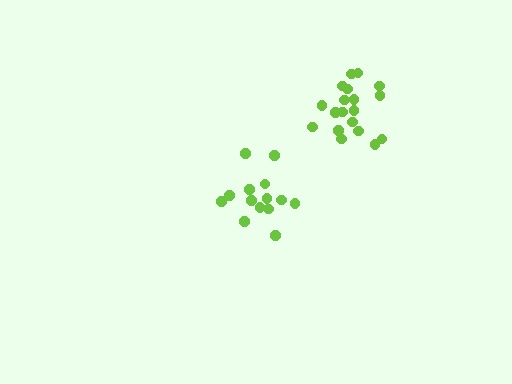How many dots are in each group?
Group 1: 14 dots, Group 2: 20 dots (34 total).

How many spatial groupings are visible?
There are 2 spatial groupings.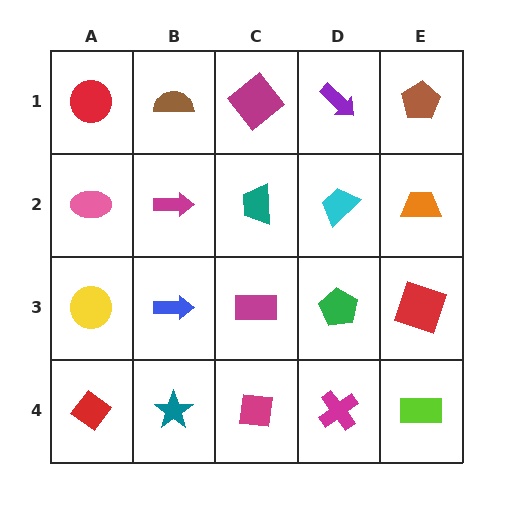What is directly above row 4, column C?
A magenta rectangle.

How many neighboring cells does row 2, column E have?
3.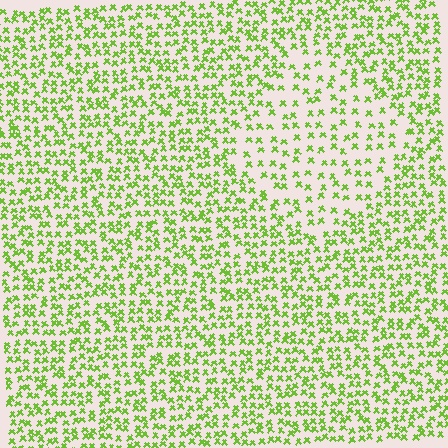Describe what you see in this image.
The image contains small lime elements arranged at two different densities. A diamond-shaped region is visible where the elements are less densely packed than the surrounding area.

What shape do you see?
I see a diamond.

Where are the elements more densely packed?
The elements are more densely packed outside the diamond boundary.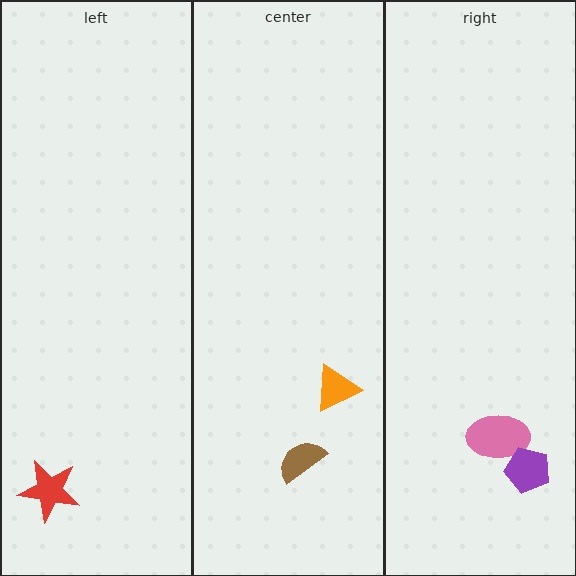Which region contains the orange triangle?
The center region.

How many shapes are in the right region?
2.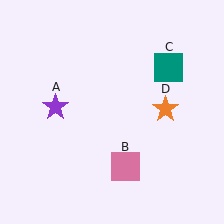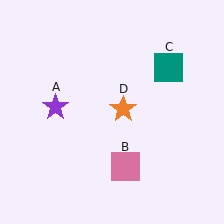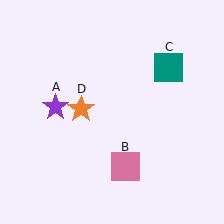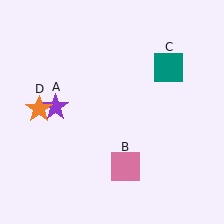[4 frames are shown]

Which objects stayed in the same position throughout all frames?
Purple star (object A) and pink square (object B) and teal square (object C) remained stationary.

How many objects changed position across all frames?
1 object changed position: orange star (object D).